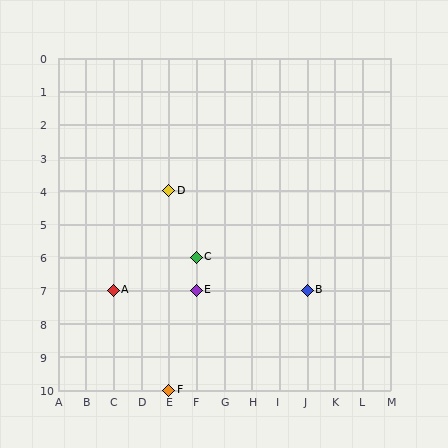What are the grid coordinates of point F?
Point F is at grid coordinates (E, 10).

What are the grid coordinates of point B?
Point B is at grid coordinates (J, 7).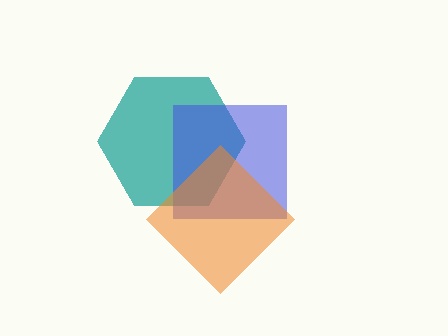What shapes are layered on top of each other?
The layered shapes are: a teal hexagon, a blue square, an orange diamond.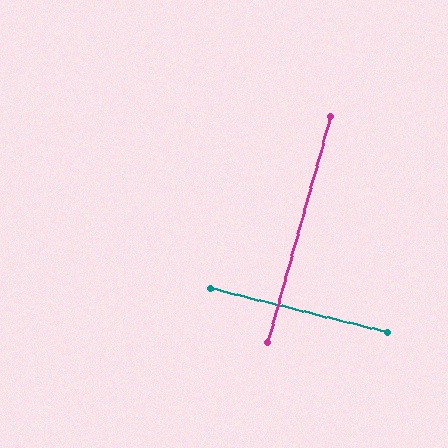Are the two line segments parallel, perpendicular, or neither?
Perpendicular — they meet at approximately 89°.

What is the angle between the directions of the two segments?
Approximately 89 degrees.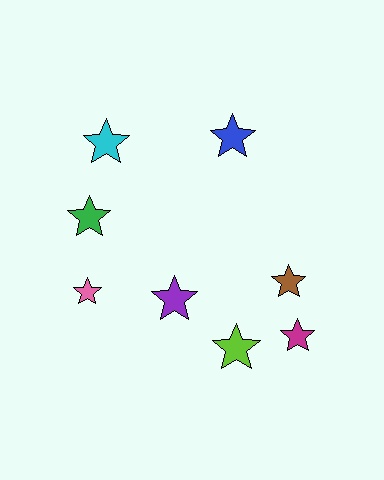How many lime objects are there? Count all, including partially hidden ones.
There is 1 lime object.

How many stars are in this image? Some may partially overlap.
There are 8 stars.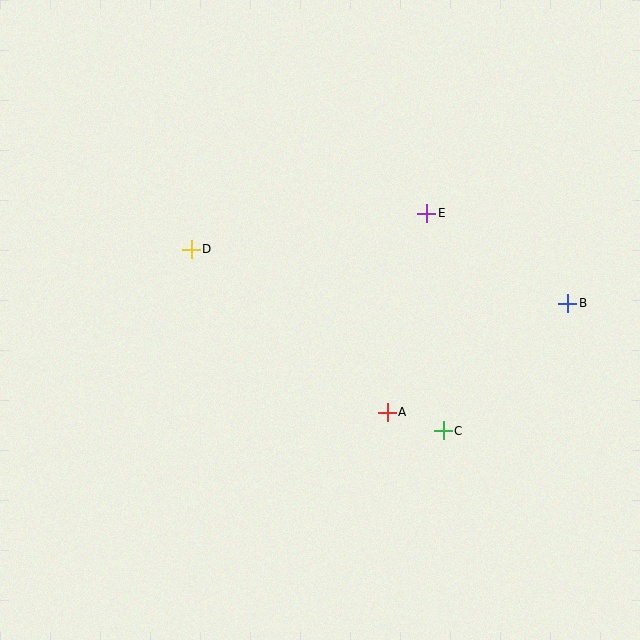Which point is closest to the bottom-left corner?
Point D is closest to the bottom-left corner.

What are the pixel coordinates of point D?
Point D is at (191, 249).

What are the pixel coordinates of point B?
Point B is at (568, 303).